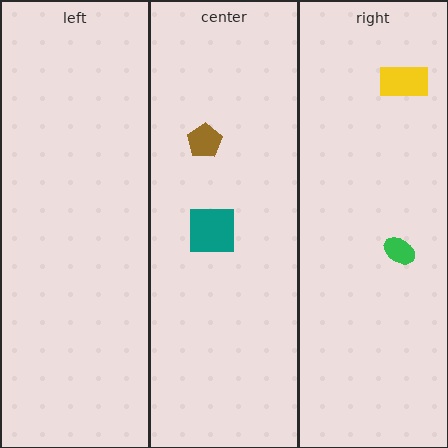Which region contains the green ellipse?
The right region.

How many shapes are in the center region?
2.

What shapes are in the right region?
The yellow rectangle, the green ellipse.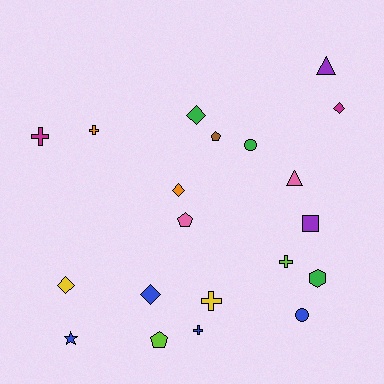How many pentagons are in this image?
There are 3 pentagons.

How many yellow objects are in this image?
There are 2 yellow objects.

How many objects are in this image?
There are 20 objects.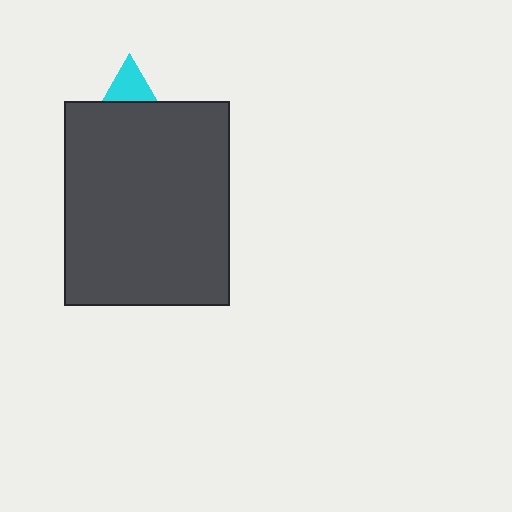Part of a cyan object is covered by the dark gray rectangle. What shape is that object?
It is a triangle.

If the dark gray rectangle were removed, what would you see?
You would see the complete cyan triangle.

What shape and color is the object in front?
The object in front is a dark gray rectangle.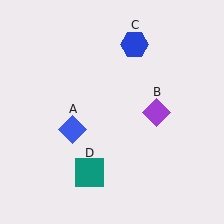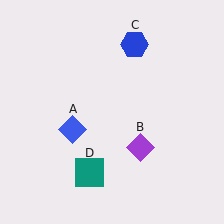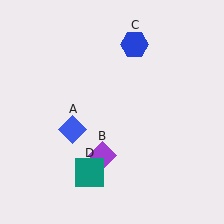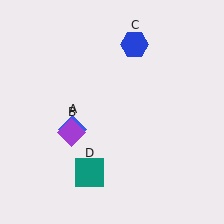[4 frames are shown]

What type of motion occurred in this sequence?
The purple diamond (object B) rotated clockwise around the center of the scene.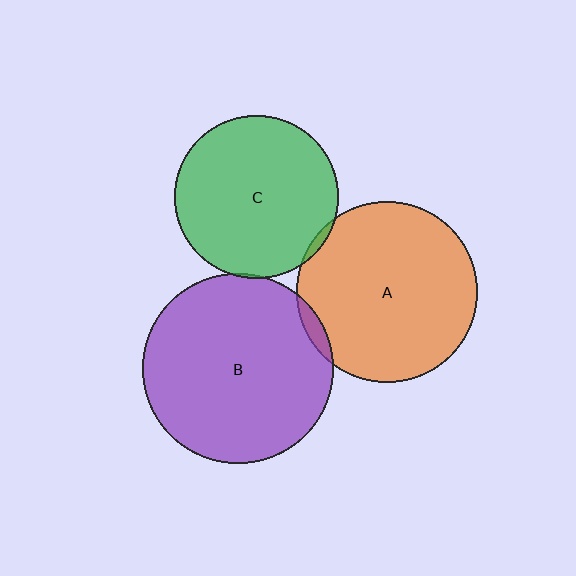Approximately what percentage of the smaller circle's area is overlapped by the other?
Approximately 5%.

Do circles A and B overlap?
Yes.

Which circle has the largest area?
Circle B (purple).